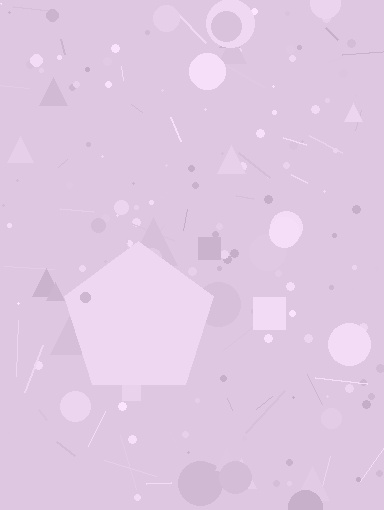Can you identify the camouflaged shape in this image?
The camouflaged shape is a pentagon.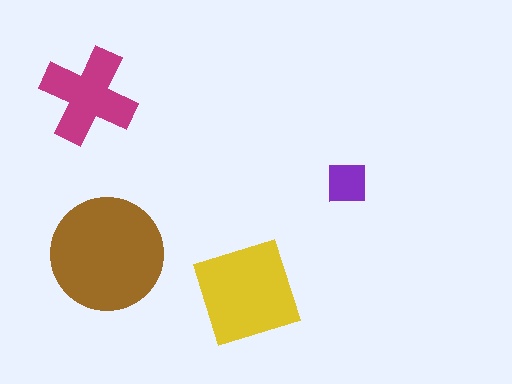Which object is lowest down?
The yellow square is bottommost.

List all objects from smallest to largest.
The purple square, the magenta cross, the yellow square, the brown circle.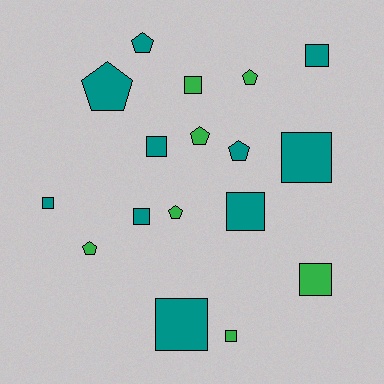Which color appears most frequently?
Teal, with 10 objects.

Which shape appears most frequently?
Square, with 10 objects.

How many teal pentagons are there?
There are 3 teal pentagons.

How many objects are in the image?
There are 17 objects.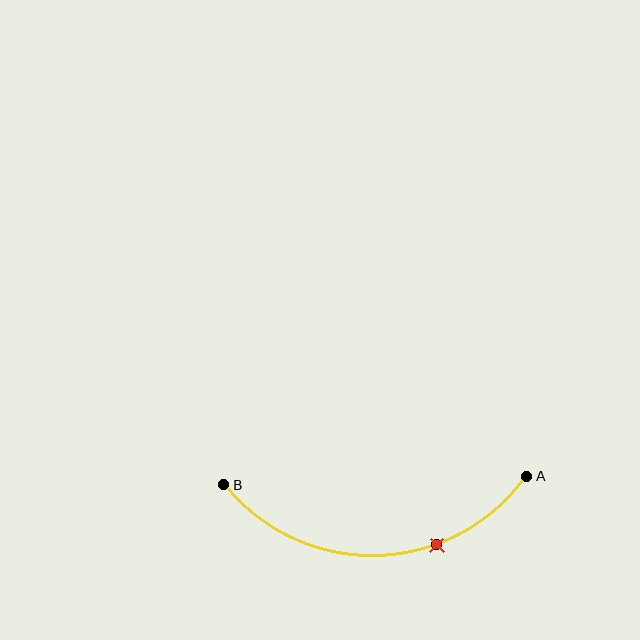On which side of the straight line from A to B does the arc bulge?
The arc bulges below the straight line connecting A and B.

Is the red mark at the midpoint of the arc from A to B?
No. The red mark lies on the arc but is closer to endpoint A. The arc midpoint would be at the point on the curve equidistant along the arc from both A and B.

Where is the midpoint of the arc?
The arc midpoint is the point on the curve farthest from the straight line joining A and B. It sits below that line.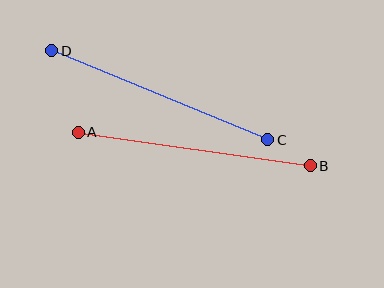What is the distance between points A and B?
The distance is approximately 234 pixels.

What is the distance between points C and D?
The distance is approximately 234 pixels.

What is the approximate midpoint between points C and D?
The midpoint is at approximately (160, 95) pixels.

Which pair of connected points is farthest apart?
Points A and B are farthest apart.